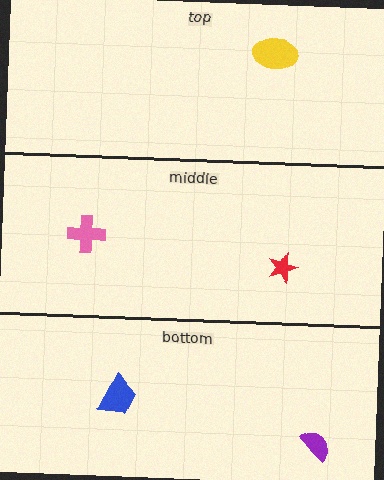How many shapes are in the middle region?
2.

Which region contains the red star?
The middle region.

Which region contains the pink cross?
The middle region.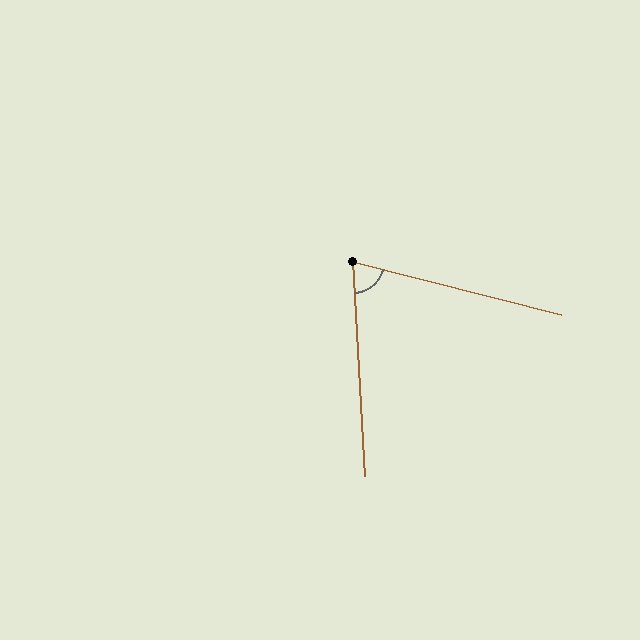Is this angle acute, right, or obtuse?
It is acute.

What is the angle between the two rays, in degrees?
Approximately 73 degrees.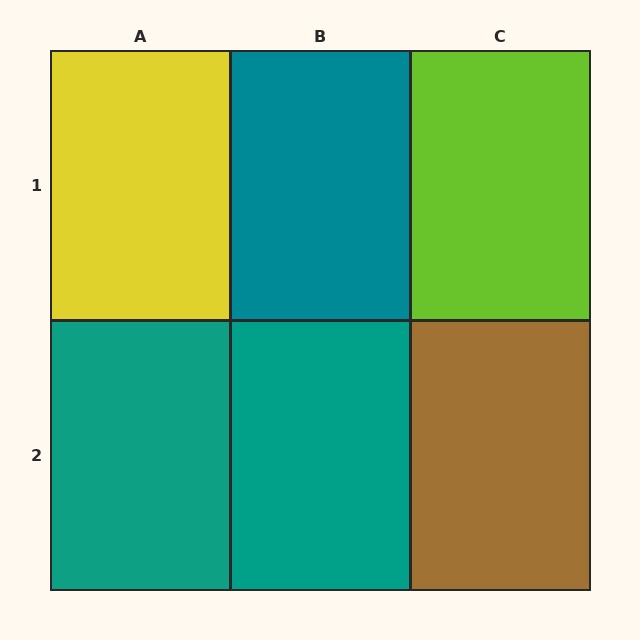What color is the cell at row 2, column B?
Teal.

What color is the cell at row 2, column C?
Brown.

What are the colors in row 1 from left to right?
Yellow, teal, lime.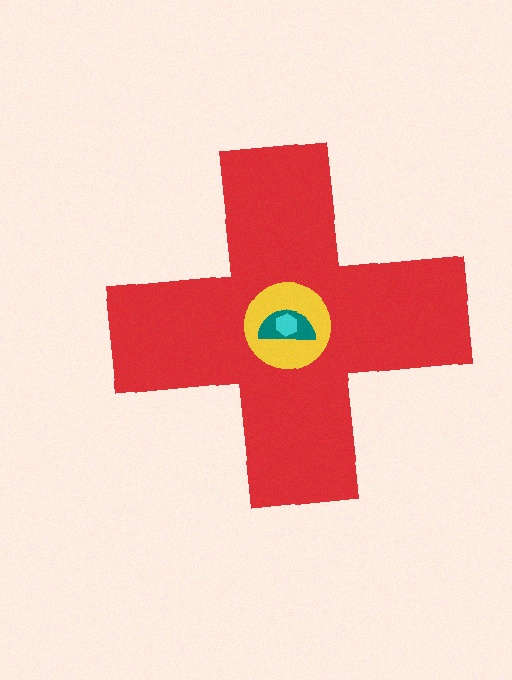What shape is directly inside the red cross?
The yellow circle.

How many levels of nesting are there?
4.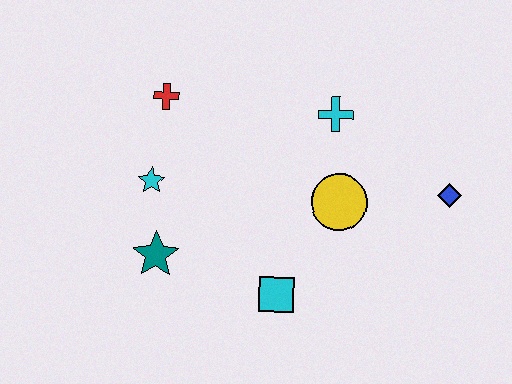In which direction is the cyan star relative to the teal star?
The cyan star is above the teal star.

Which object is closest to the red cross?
The cyan star is closest to the red cross.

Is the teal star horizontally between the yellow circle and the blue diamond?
No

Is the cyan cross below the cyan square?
No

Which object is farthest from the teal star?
The blue diamond is farthest from the teal star.